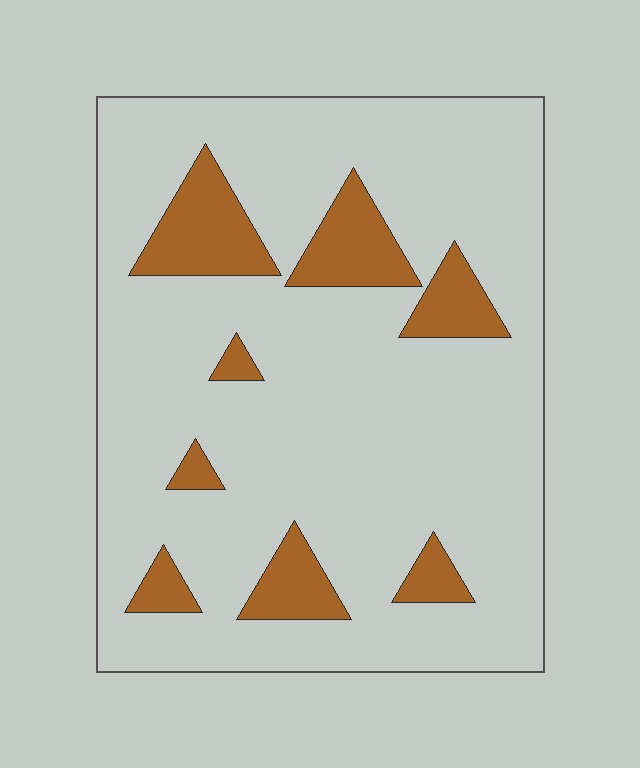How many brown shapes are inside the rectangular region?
8.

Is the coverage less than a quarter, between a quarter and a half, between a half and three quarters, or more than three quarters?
Less than a quarter.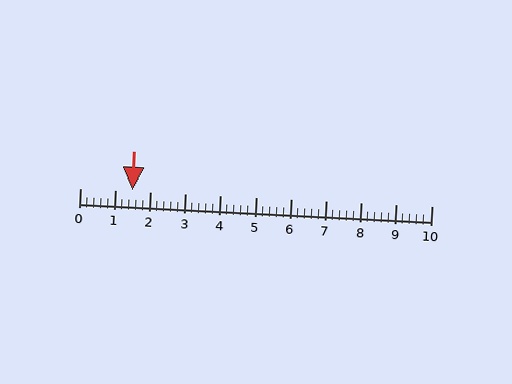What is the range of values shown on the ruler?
The ruler shows values from 0 to 10.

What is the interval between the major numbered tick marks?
The major tick marks are spaced 1 units apart.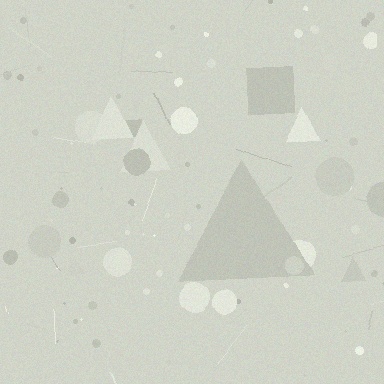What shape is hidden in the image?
A triangle is hidden in the image.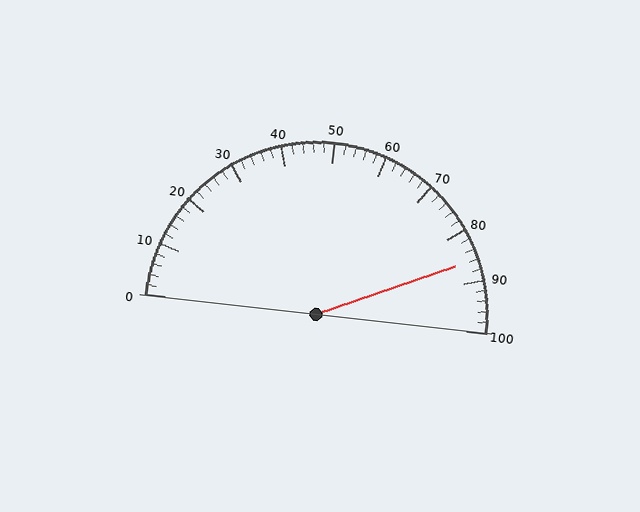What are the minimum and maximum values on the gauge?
The gauge ranges from 0 to 100.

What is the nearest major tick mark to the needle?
The nearest major tick mark is 90.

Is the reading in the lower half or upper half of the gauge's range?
The reading is in the upper half of the range (0 to 100).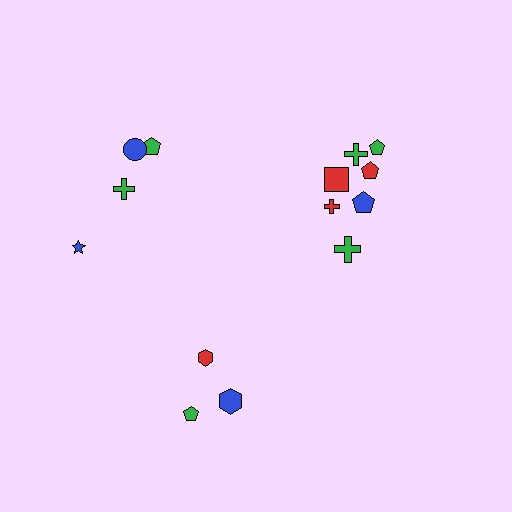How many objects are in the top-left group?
There are 4 objects.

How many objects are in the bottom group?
There are 3 objects.